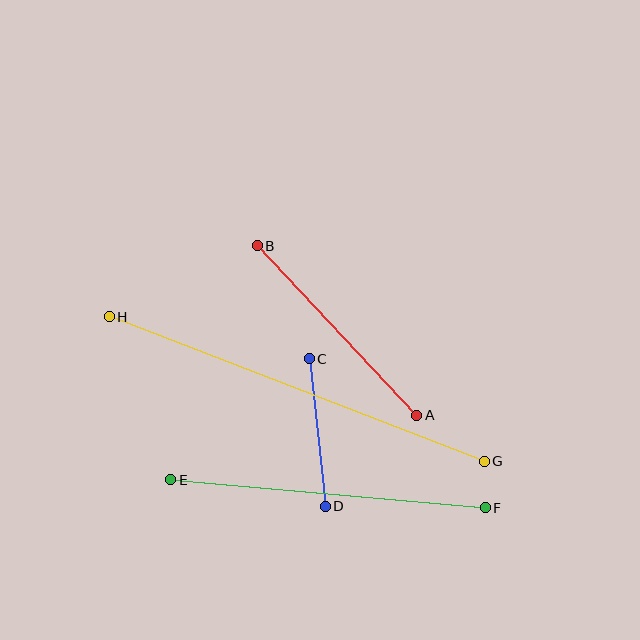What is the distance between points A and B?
The distance is approximately 232 pixels.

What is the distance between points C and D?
The distance is approximately 148 pixels.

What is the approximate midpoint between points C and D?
The midpoint is at approximately (317, 432) pixels.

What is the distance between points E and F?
The distance is approximately 316 pixels.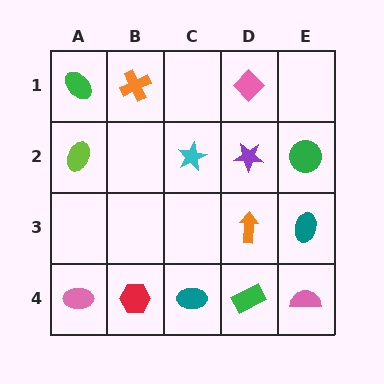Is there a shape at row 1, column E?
No, that cell is empty.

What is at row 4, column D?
A green rectangle.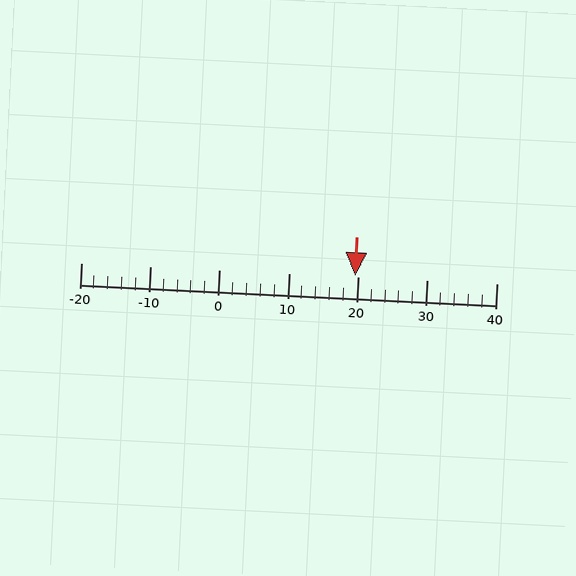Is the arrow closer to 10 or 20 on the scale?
The arrow is closer to 20.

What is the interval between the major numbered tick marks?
The major tick marks are spaced 10 units apart.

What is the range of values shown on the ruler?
The ruler shows values from -20 to 40.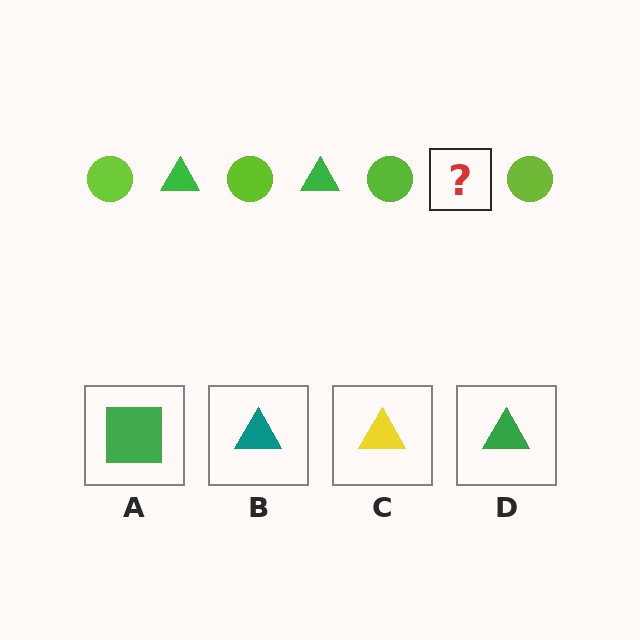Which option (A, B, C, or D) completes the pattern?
D.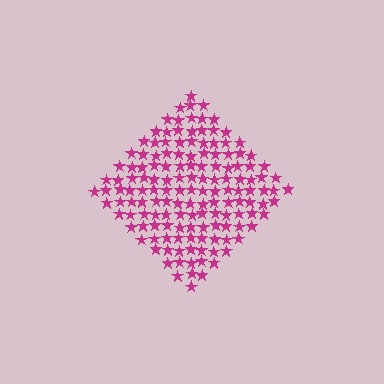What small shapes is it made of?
It is made of small stars.